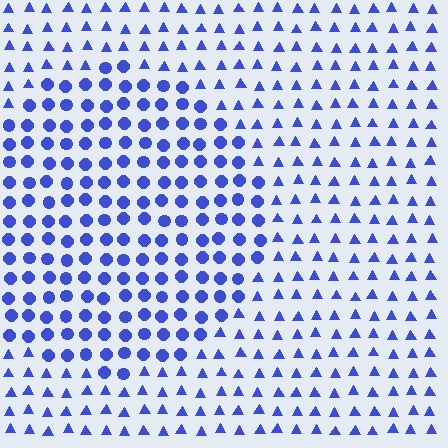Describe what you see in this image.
The image is filled with small blue elements arranged in a uniform grid. A circle-shaped region contains circles, while the surrounding area contains triangles. The boundary is defined purely by the change in element shape.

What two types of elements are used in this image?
The image uses circles inside the circle region and triangles outside it.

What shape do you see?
I see a circle.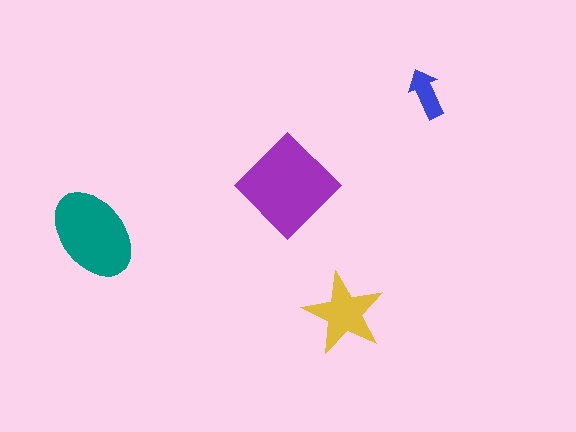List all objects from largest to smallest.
The purple diamond, the teal ellipse, the yellow star, the blue arrow.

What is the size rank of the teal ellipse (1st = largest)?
2nd.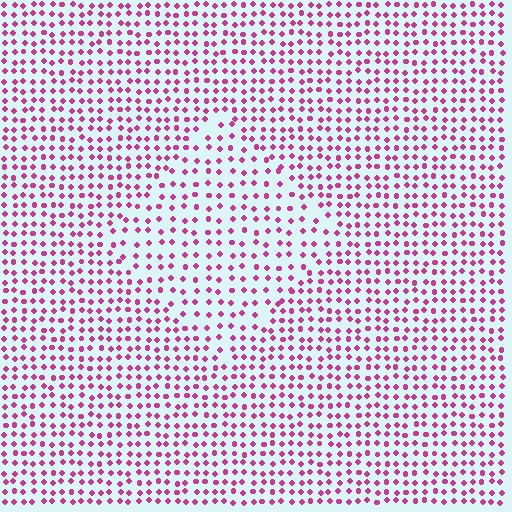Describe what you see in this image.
The image contains small magenta elements arranged at two different densities. A diamond-shaped region is visible where the elements are less densely packed than the surrounding area.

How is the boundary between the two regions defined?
The boundary is defined by a change in element density (approximately 1.5x ratio). All elements are the same color, size, and shape.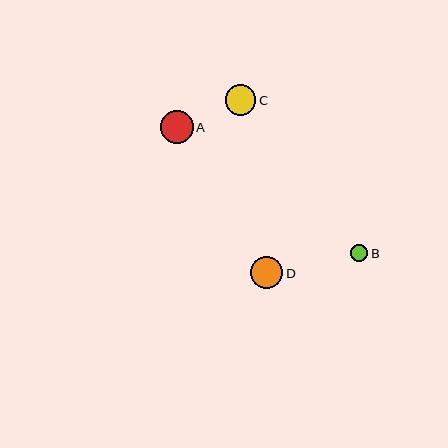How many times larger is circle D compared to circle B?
Circle D is approximately 1.8 times the size of circle B.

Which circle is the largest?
Circle A is the largest with a size of approximately 33 pixels.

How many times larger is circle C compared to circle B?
Circle C is approximately 1.7 times the size of circle B.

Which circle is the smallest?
Circle B is the smallest with a size of approximately 18 pixels.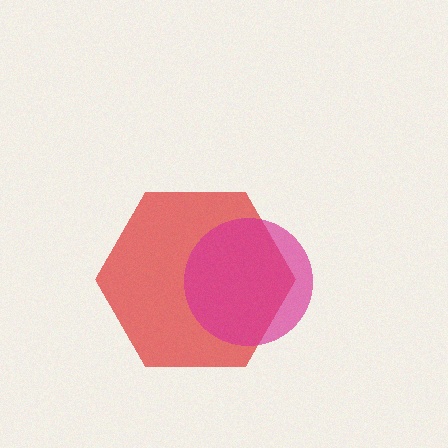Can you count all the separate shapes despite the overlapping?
Yes, there are 2 separate shapes.